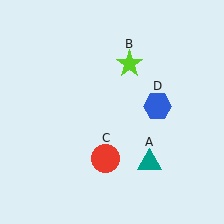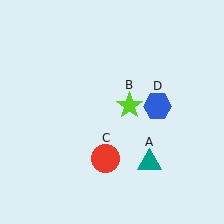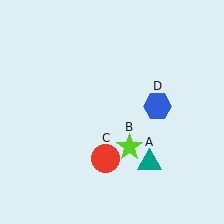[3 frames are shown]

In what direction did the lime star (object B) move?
The lime star (object B) moved down.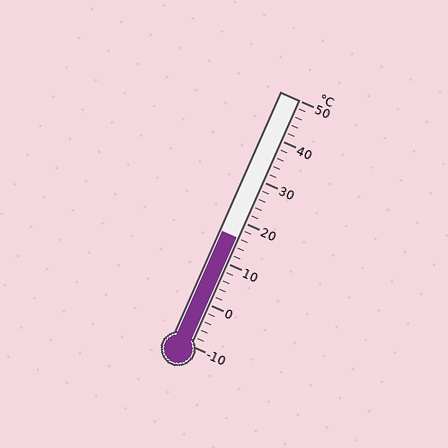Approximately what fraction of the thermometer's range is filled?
The thermometer is filled to approximately 45% of its range.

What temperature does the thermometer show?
The thermometer shows approximately 16°C.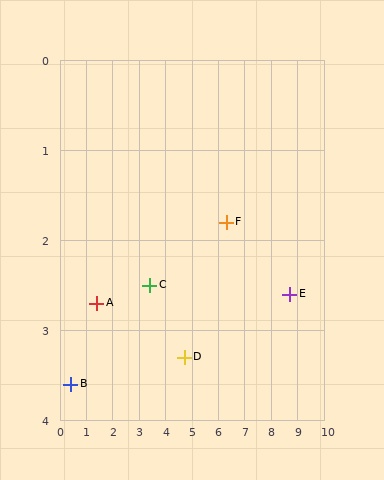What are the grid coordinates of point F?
Point F is at approximately (6.3, 1.8).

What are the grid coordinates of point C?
Point C is at approximately (3.4, 2.5).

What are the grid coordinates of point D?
Point D is at approximately (4.7, 3.3).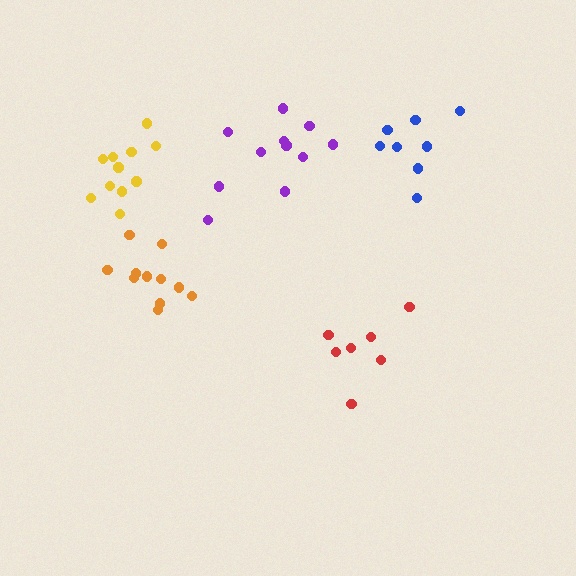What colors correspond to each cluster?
The clusters are colored: blue, red, yellow, orange, purple.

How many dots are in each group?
Group 1: 8 dots, Group 2: 7 dots, Group 3: 11 dots, Group 4: 11 dots, Group 5: 11 dots (48 total).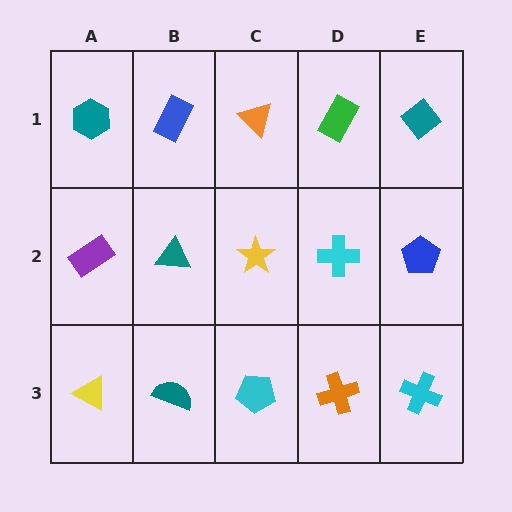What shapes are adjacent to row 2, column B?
A blue rectangle (row 1, column B), a teal semicircle (row 3, column B), a purple rectangle (row 2, column A), a yellow star (row 2, column C).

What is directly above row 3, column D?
A cyan cross.